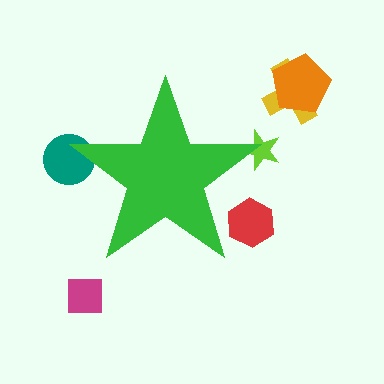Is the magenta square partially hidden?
No, the magenta square is fully visible.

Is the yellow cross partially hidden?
No, the yellow cross is fully visible.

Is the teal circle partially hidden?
Yes, the teal circle is partially hidden behind the green star.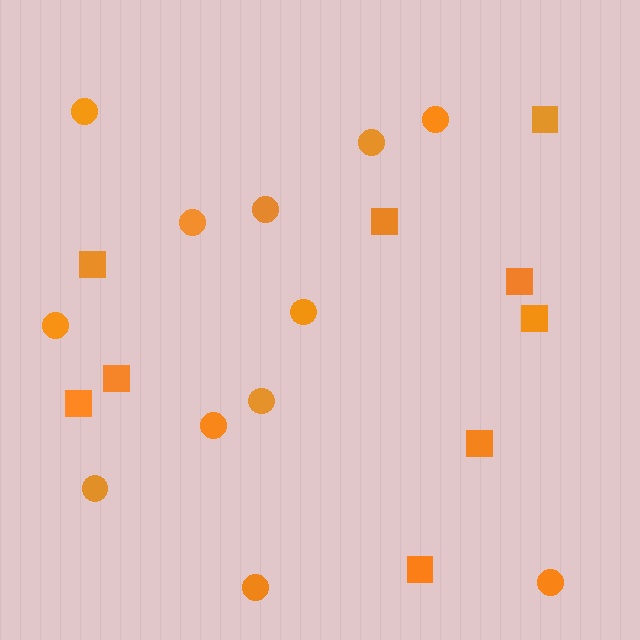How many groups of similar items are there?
There are 2 groups: one group of circles (12) and one group of squares (9).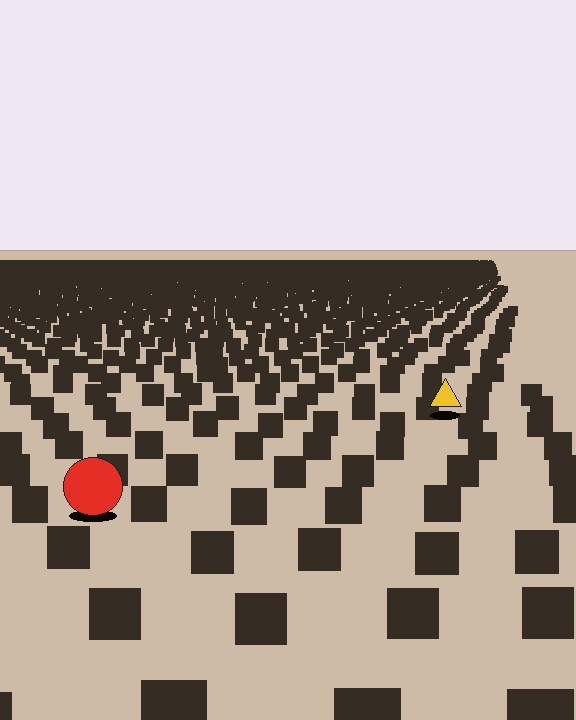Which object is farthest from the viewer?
The yellow triangle is farthest from the viewer. It appears smaller and the ground texture around it is denser.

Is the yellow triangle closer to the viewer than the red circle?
No. The red circle is closer — you can tell from the texture gradient: the ground texture is coarser near it.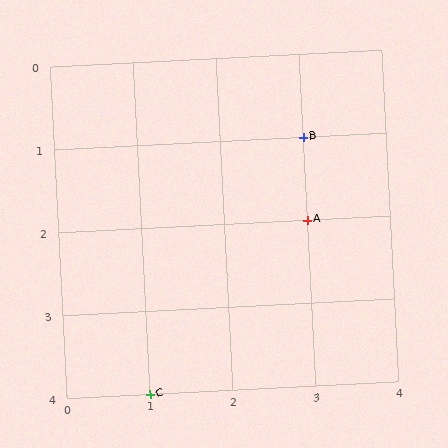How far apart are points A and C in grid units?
Points A and C are 2 columns and 2 rows apart (about 2.8 grid units diagonally).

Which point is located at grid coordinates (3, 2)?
Point A is at (3, 2).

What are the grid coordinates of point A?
Point A is at grid coordinates (3, 2).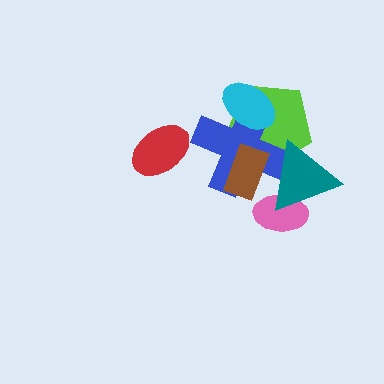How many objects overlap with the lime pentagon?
4 objects overlap with the lime pentagon.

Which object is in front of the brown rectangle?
The teal triangle is in front of the brown rectangle.